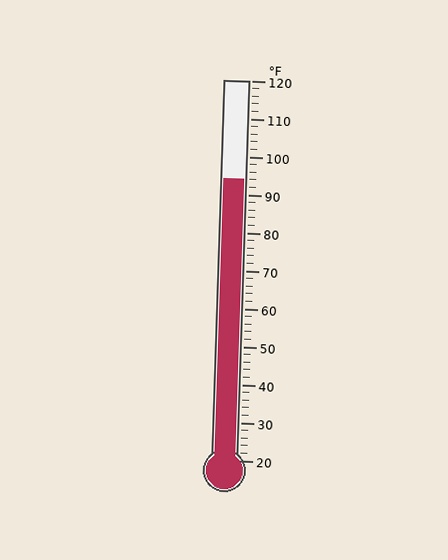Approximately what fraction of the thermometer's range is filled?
The thermometer is filled to approximately 75% of its range.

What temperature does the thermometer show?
The thermometer shows approximately 94°F.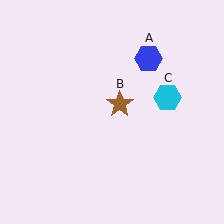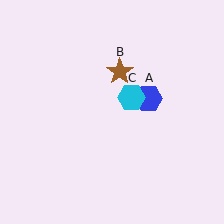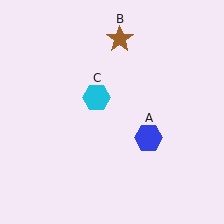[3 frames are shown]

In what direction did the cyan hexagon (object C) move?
The cyan hexagon (object C) moved left.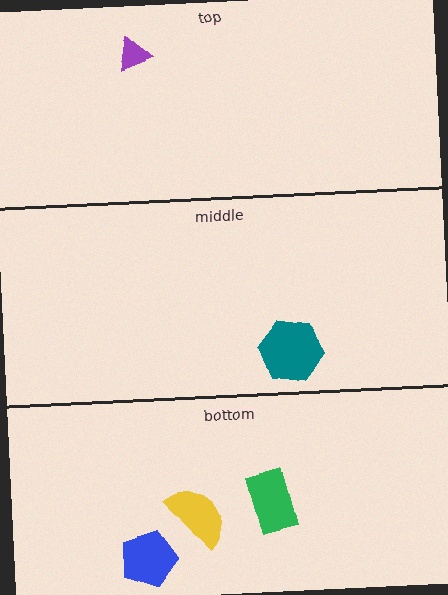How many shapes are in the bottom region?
3.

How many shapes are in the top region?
1.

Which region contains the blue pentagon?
The bottom region.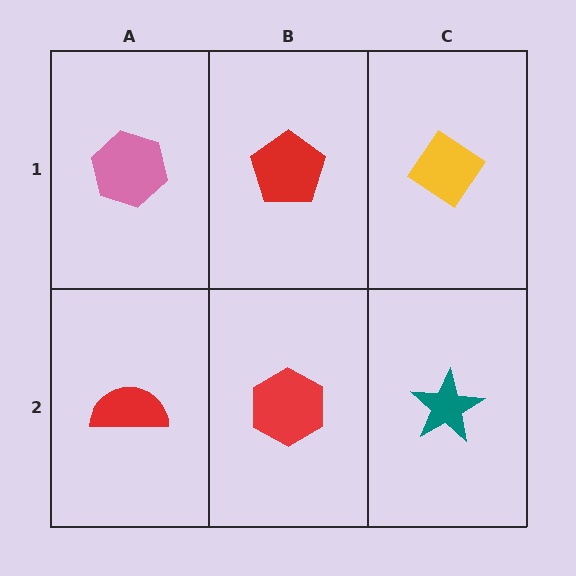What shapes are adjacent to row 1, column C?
A teal star (row 2, column C), a red pentagon (row 1, column B).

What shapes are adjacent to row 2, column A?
A pink hexagon (row 1, column A), a red hexagon (row 2, column B).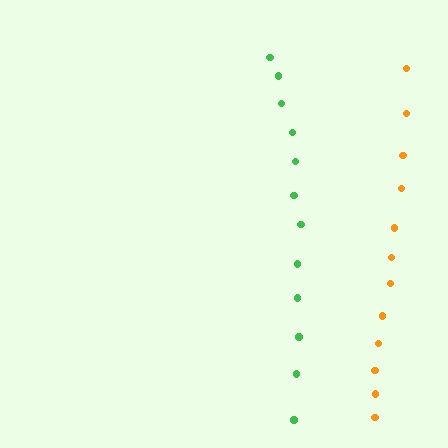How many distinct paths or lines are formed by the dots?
There are 2 distinct paths.